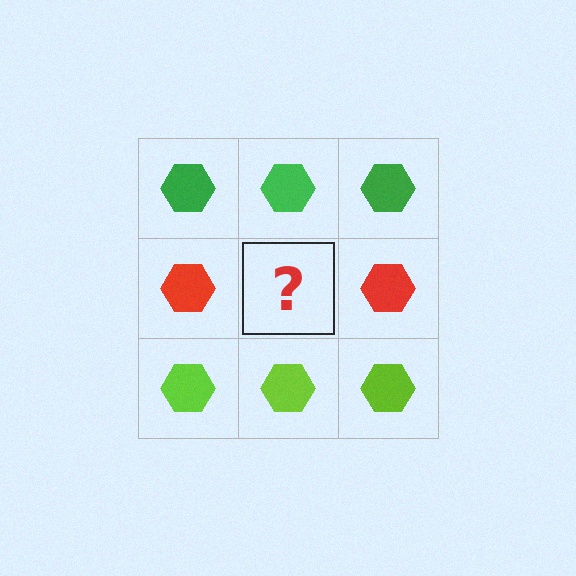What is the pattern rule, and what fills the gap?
The rule is that each row has a consistent color. The gap should be filled with a red hexagon.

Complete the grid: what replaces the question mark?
The question mark should be replaced with a red hexagon.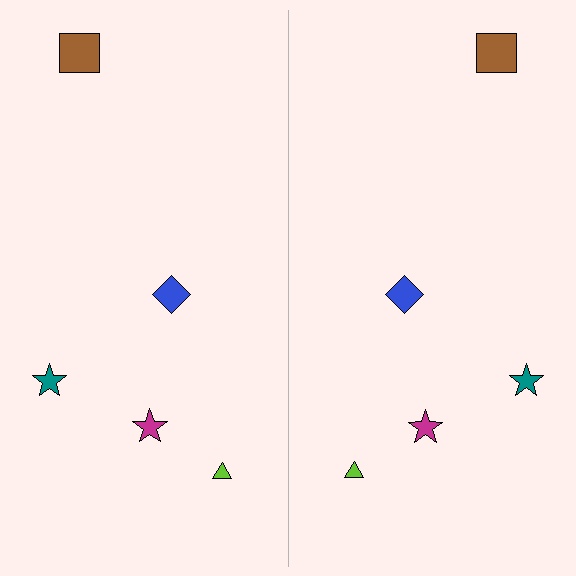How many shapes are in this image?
There are 10 shapes in this image.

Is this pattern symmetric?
Yes, this pattern has bilateral (reflection) symmetry.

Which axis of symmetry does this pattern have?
The pattern has a vertical axis of symmetry running through the center of the image.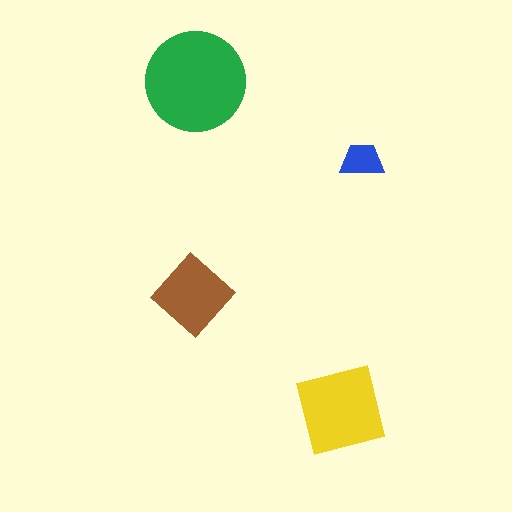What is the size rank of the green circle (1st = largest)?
1st.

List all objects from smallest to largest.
The blue trapezoid, the brown diamond, the yellow square, the green circle.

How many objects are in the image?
There are 4 objects in the image.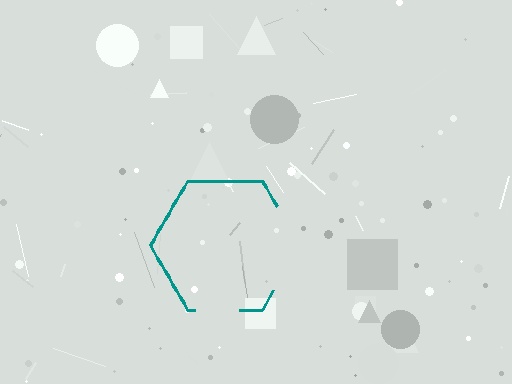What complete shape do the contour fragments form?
The contour fragments form a hexagon.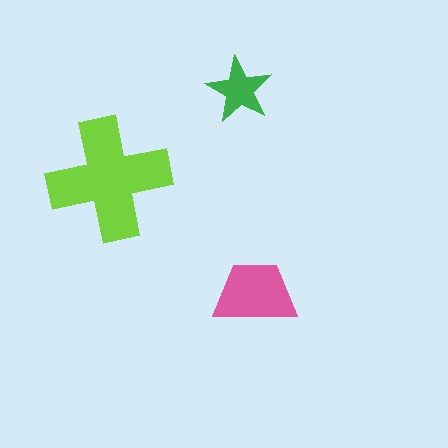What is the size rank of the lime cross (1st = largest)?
1st.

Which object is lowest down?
The pink trapezoid is bottommost.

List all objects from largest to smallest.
The lime cross, the pink trapezoid, the green star.